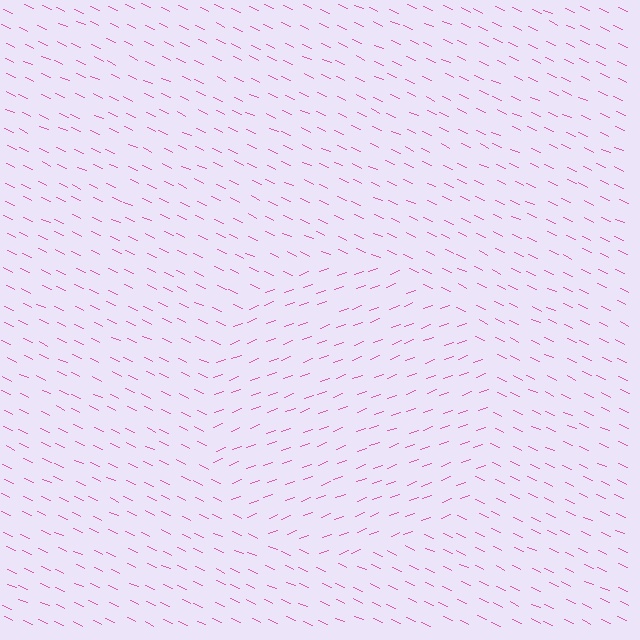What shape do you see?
I see a circle.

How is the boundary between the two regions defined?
The boundary is defined purely by a change in line orientation (approximately 45 degrees difference). All lines are the same color and thickness.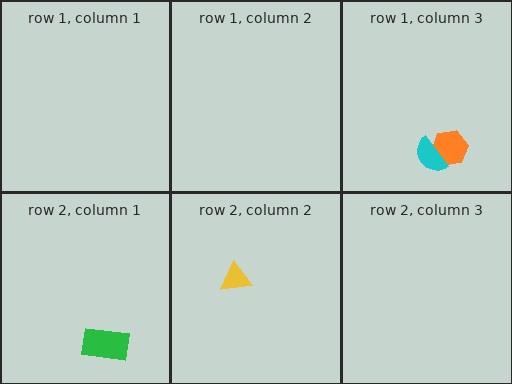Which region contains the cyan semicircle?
The row 1, column 3 region.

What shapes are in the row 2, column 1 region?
The green rectangle.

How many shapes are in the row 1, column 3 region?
2.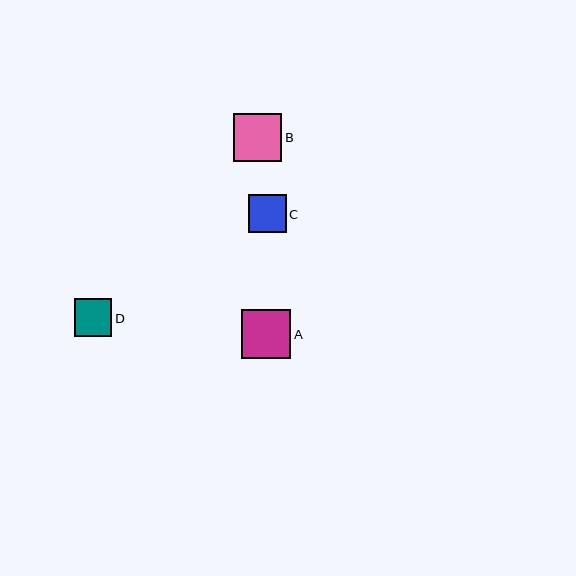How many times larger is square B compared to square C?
Square B is approximately 1.3 times the size of square C.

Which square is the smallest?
Square D is the smallest with a size of approximately 37 pixels.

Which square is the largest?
Square A is the largest with a size of approximately 49 pixels.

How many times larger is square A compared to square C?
Square A is approximately 1.3 times the size of square C.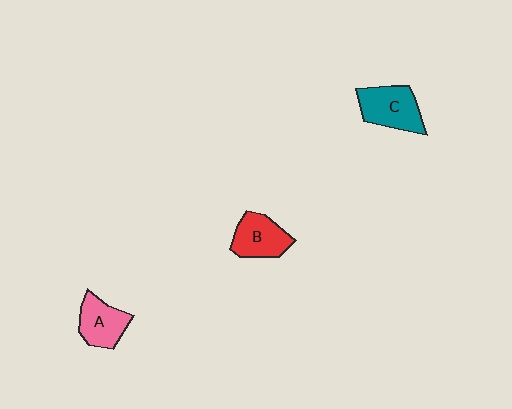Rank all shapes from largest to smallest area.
From largest to smallest: C (teal), B (red), A (pink).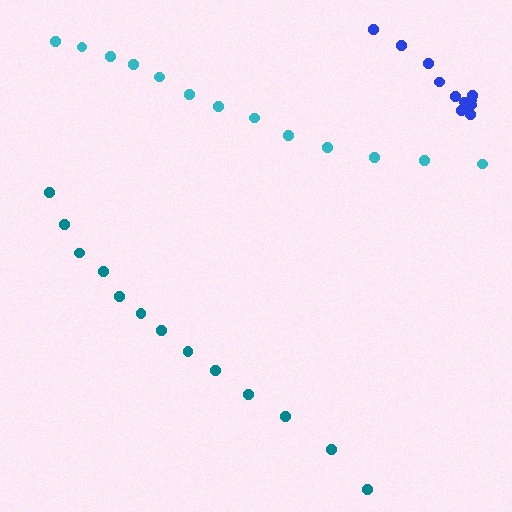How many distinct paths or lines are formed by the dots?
There are 3 distinct paths.